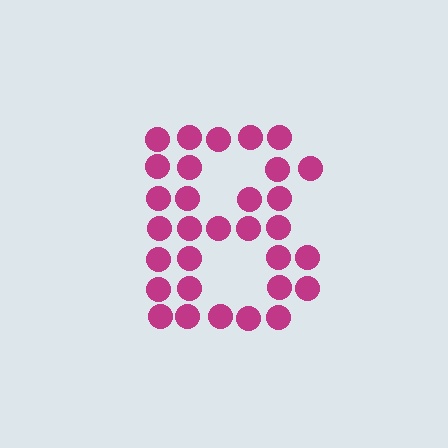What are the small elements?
The small elements are circles.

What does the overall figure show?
The overall figure shows the letter B.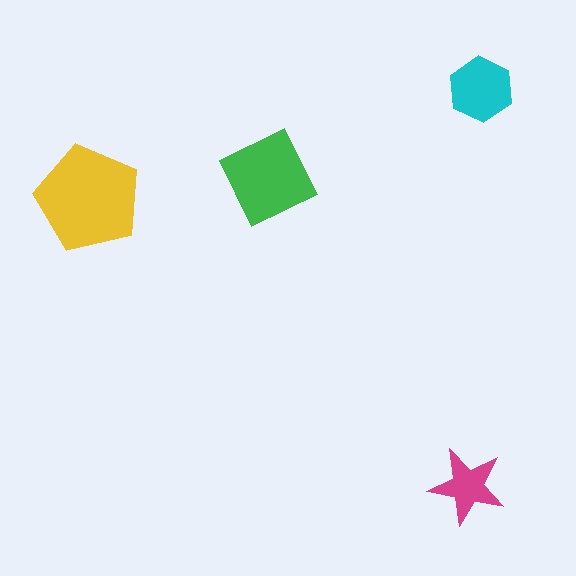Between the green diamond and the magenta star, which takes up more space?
The green diamond.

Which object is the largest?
The yellow pentagon.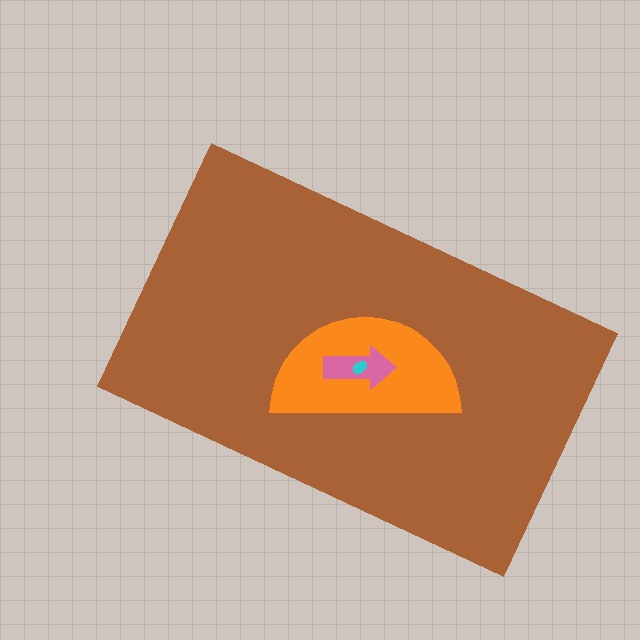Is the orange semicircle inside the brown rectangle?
Yes.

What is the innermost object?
The cyan ellipse.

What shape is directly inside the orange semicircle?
The pink arrow.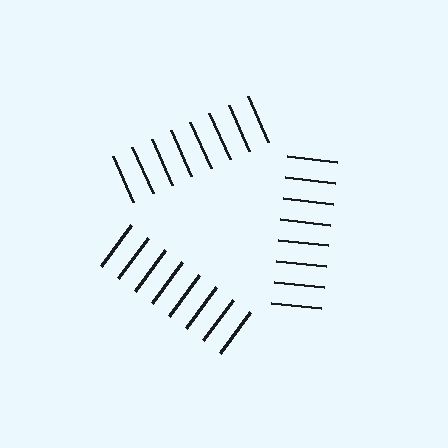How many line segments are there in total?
24 — 8 along each of the 3 edges.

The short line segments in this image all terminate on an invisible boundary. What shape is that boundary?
An illusory triangle — the line segments terminate on its edges but no continuous stroke is drawn.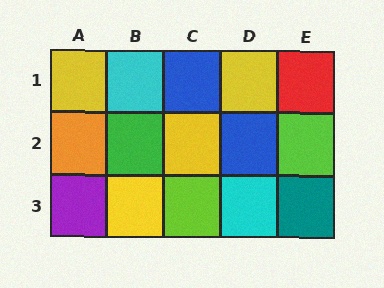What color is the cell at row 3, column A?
Purple.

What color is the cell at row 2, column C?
Yellow.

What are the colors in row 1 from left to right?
Yellow, cyan, blue, yellow, red.